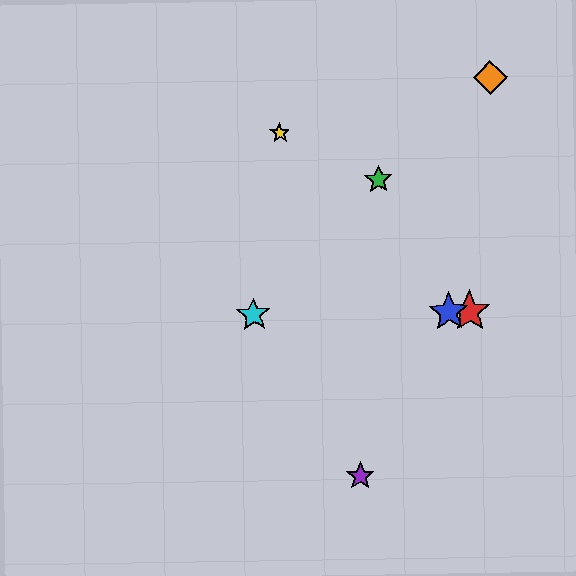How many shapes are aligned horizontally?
3 shapes (the red star, the blue star, the cyan star) are aligned horizontally.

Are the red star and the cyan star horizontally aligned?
Yes, both are at y≈311.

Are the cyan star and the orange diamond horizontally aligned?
No, the cyan star is at y≈315 and the orange diamond is at y≈77.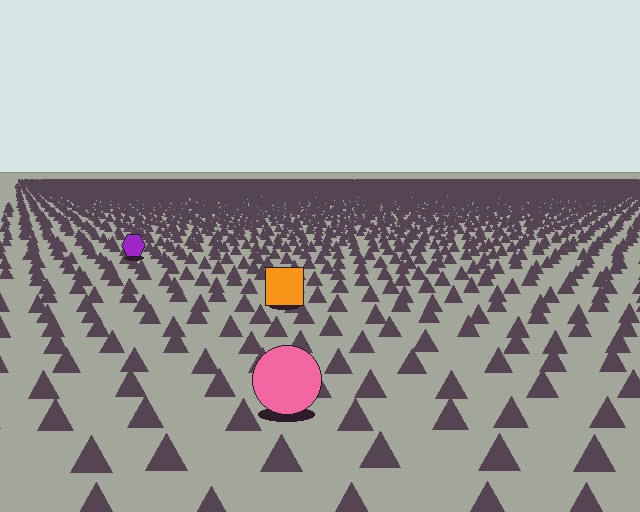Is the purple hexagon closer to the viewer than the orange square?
No. The orange square is closer — you can tell from the texture gradient: the ground texture is coarser near it.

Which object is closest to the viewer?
The pink circle is closest. The texture marks near it are larger and more spread out.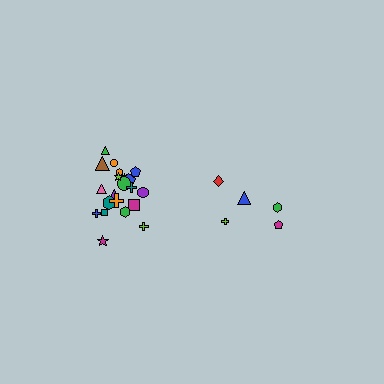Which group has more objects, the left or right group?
The left group.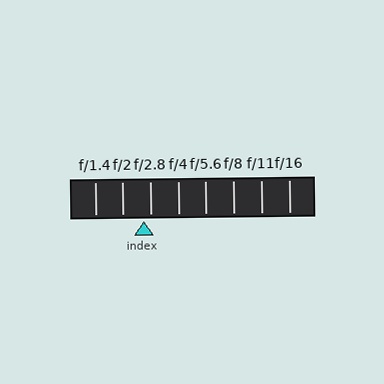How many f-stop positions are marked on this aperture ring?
There are 8 f-stop positions marked.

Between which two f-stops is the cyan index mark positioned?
The index mark is between f/2 and f/2.8.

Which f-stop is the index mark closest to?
The index mark is closest to f/2.8.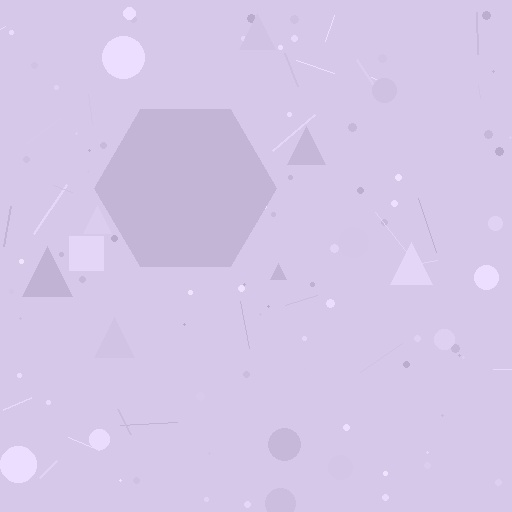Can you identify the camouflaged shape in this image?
The camouflaged shape is a hexagon.